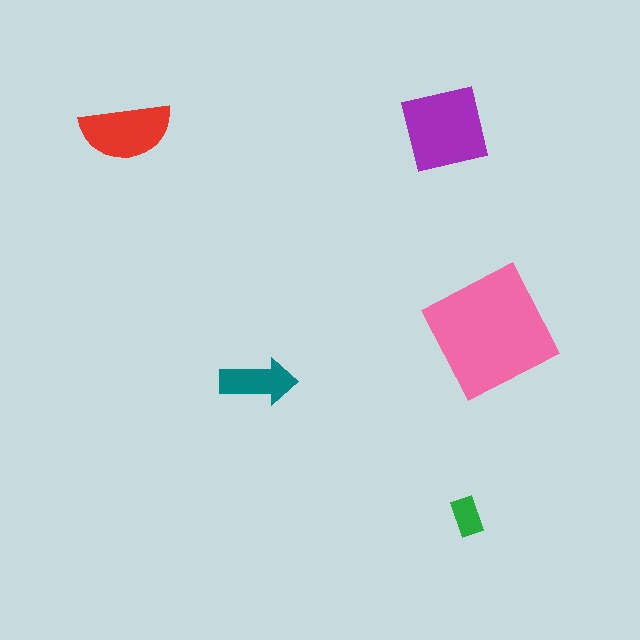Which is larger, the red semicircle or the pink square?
The pink square.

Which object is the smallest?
The green rectangle.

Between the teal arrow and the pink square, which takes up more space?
The pink square.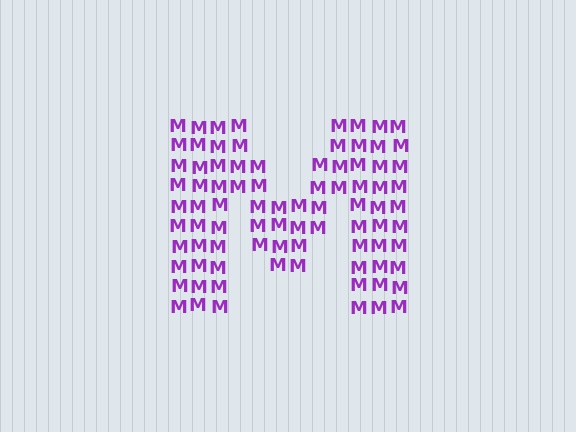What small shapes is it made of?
It is made of small letter M's.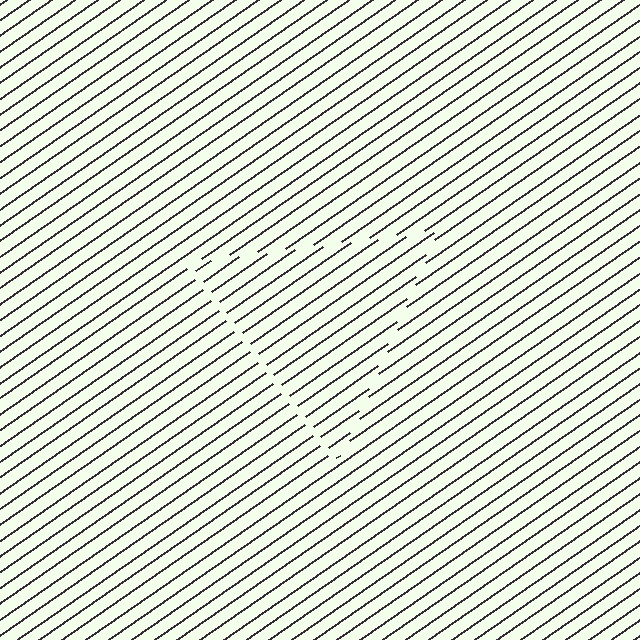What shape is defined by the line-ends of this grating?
An illusory triangle. The interior of the shape contains the same grating, shifted by half a period — the contour is defined by the phase discontinuity where line-ends from the inner and outer gratings abut.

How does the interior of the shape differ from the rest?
The interior of the shape contains the same grating, shifted by half a period — the contour is defined by the phase discontinuity where line-ends from the inner and outer gratings abut.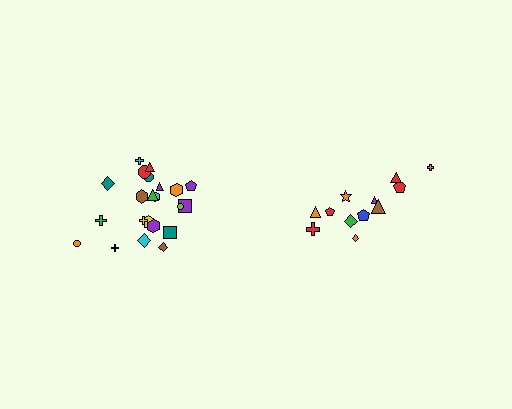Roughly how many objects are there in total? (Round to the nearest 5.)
Roughly 35 objects in total.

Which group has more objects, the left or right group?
The left group.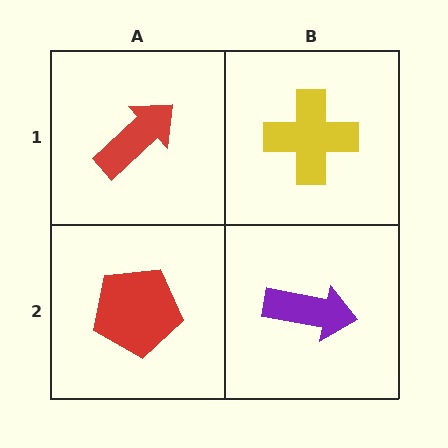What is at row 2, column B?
A purple arrow.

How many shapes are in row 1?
2 shapes.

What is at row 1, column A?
A red arrow.